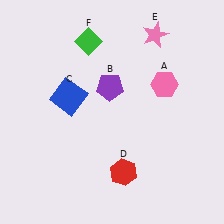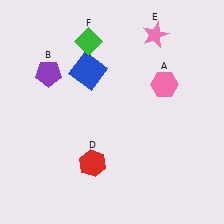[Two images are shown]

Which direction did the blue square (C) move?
The blue square (C) moved up.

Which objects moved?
The objects that moved are: the purple pentagon (B), the blue square (C), the red hexagon (D).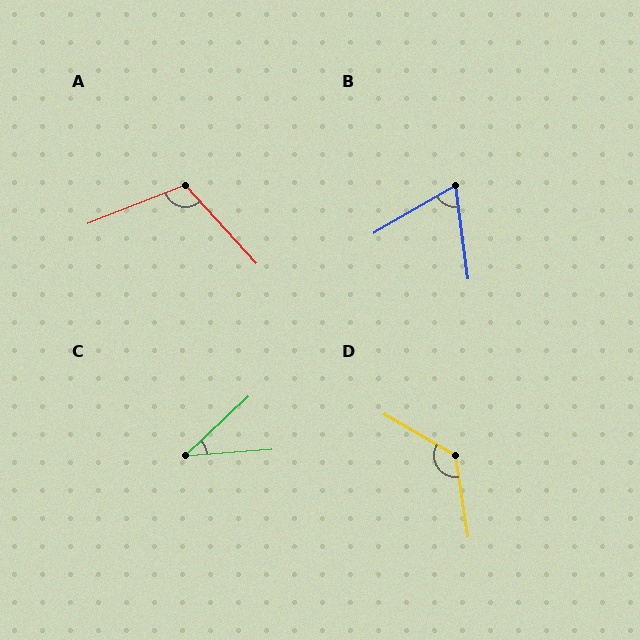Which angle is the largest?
D, at approximately 129 degrees.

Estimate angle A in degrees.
Approximately 111 degrees.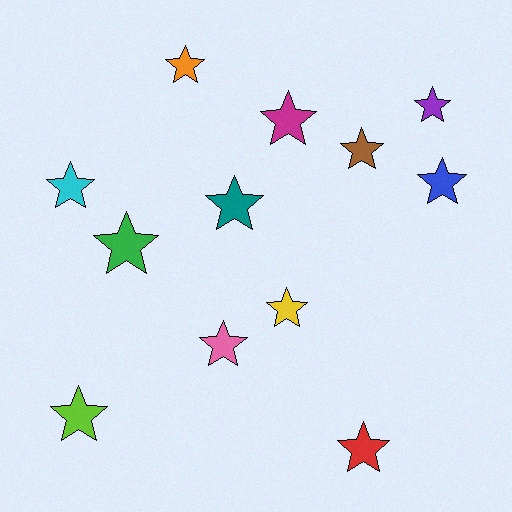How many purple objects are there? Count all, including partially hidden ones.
There is 1 purple object.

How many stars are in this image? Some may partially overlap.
There are 12 stars.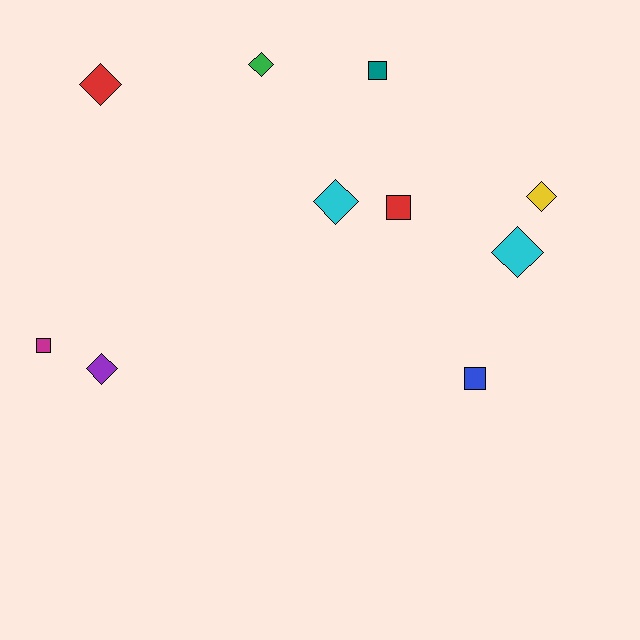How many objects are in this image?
There are 10 objects.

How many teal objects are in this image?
There is 1 teal object.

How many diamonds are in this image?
There are 6 diamonds.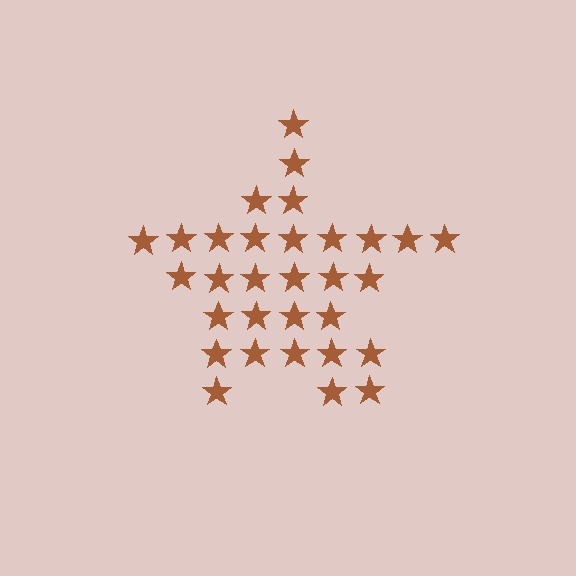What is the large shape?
The large shape is a star.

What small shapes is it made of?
It is made of small stars.